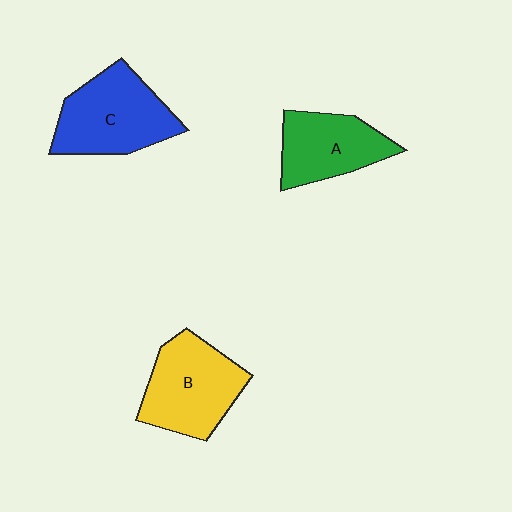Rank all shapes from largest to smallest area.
From largest to smallest: C (blue), B (yellow), A (green).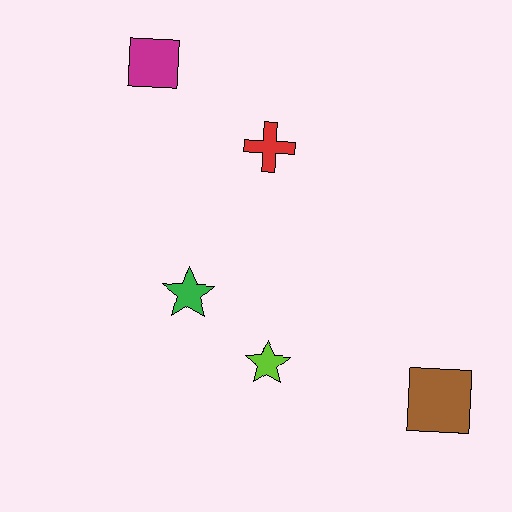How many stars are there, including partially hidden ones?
There are 2 stars.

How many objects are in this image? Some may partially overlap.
There are 5 objects.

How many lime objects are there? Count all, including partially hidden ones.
There is 1 lime object.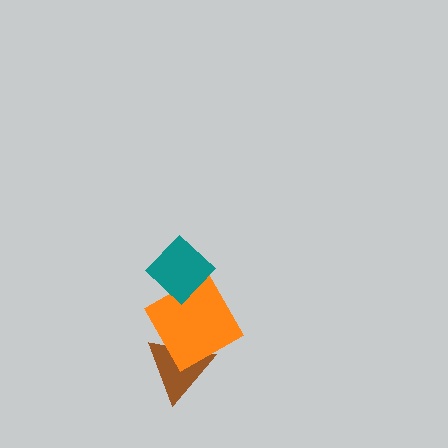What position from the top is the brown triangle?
The brown triangle is 3rd from the top.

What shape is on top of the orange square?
The teal diamond is on top of the orange square.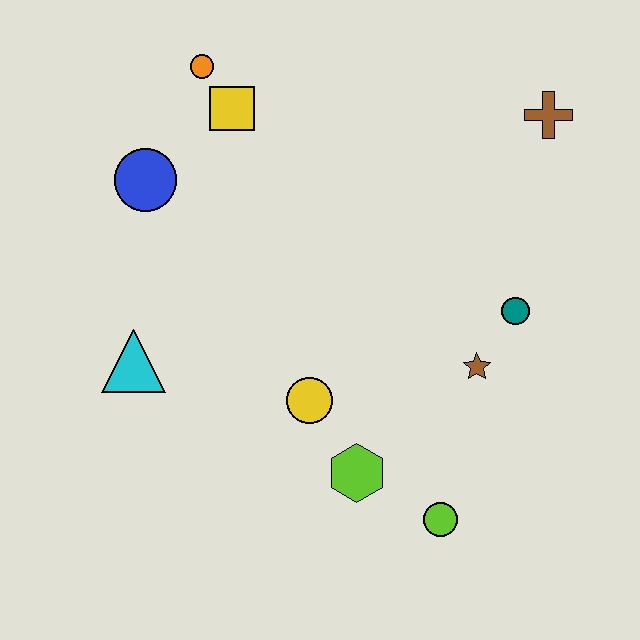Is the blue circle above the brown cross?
No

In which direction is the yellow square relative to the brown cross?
The yellow square is to the left of the brown cross.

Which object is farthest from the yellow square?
The lime circle is farthest from the yellow square.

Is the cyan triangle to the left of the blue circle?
Yes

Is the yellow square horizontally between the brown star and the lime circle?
No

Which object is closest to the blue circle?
The yellow square is closest to the blue circle.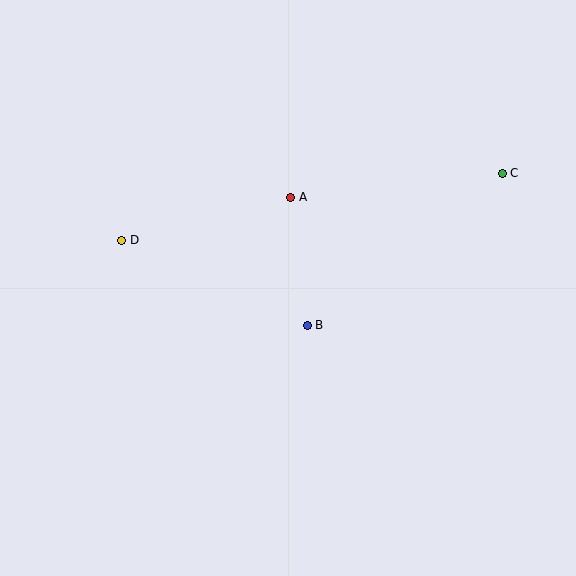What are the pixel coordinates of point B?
Point B is at (307, 325).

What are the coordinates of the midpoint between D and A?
The midpoint between D and A is at (206, 219).